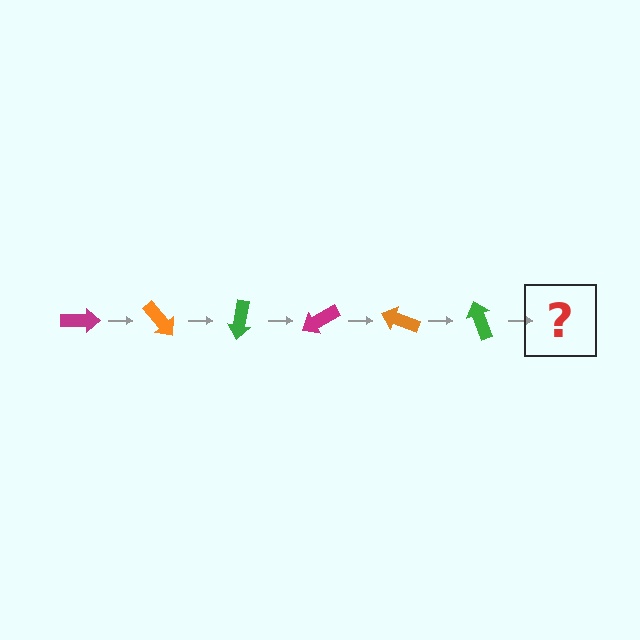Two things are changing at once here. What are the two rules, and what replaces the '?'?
The two rules are that it rotates 50 degrees each step and the color cycles through magenta, orange, and green. The '?' should be a magenta arrow, rotated 300 degrees from the start.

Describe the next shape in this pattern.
It should be a magenta arrow, rotated 300 degrees from the start.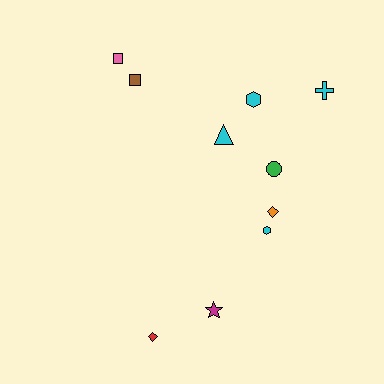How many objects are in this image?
There are 10 objects.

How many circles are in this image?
There is 1 circle.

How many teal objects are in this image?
There are no teal objects.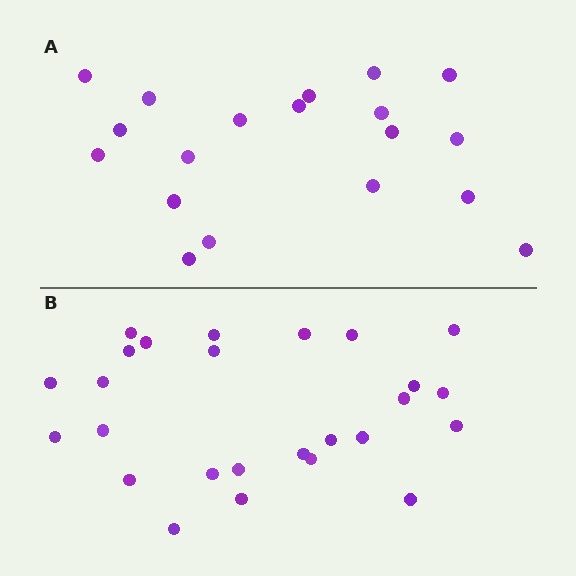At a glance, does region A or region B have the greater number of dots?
Region B (the bottom region) has more dots.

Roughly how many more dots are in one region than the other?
Region B has roughly 8 or so more dots than region A.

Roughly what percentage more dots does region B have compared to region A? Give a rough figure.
About 35% more.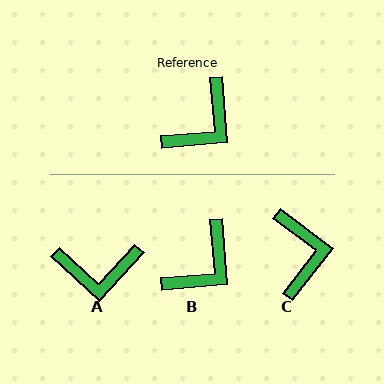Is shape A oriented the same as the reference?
No, it is off by about 48 degrees.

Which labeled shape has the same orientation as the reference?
B.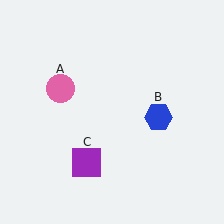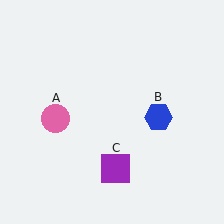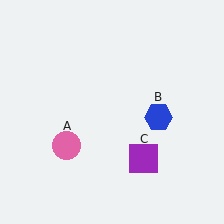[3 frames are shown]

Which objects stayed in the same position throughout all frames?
Blue hexagon (object B) remained stationary.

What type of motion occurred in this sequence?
The pink circle (object A), purple square (object C) rotated counterclockwise around the center of the scene.